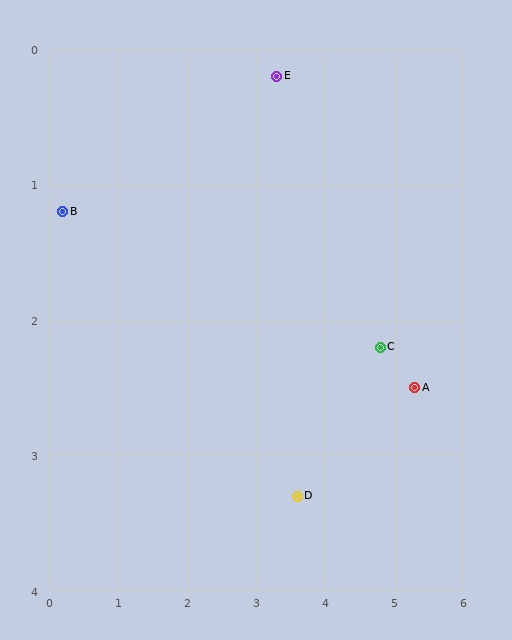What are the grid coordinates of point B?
Point B is at approximately (0.2, 1.2).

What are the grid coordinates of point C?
Point C is at approximately (4.8, 2.2).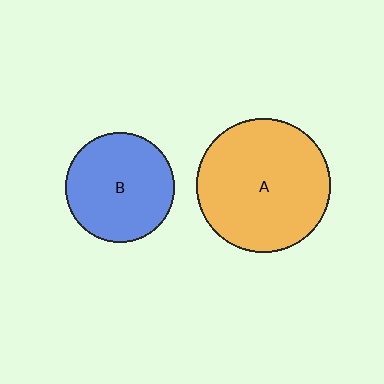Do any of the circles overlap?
No, none of the circles overlap.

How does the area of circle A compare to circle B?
Approximately 1.5 times.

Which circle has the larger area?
Circle A (orange).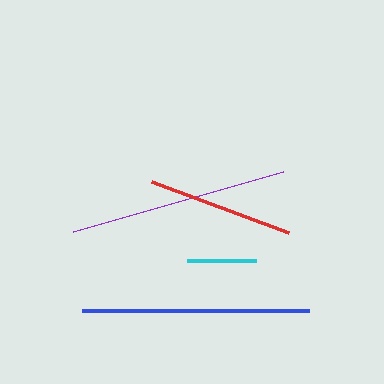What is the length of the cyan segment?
The cyan segment is approximately 69 pixels long.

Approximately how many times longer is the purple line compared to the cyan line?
The purple line is approximately 3.1 times the length of the cyan line.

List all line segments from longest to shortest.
From longest to shortest: blue, purple, red, cyan.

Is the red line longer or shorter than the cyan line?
The red line is longer than the cyan line.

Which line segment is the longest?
The blue line is the longest at approximately 227 pixels.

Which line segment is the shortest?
The cyan line is the shortest at approximately 69 pixels.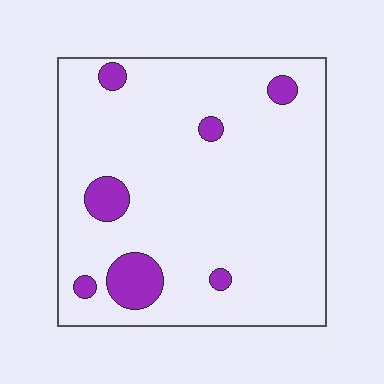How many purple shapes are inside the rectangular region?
7.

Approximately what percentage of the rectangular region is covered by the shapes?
Approximately 10%.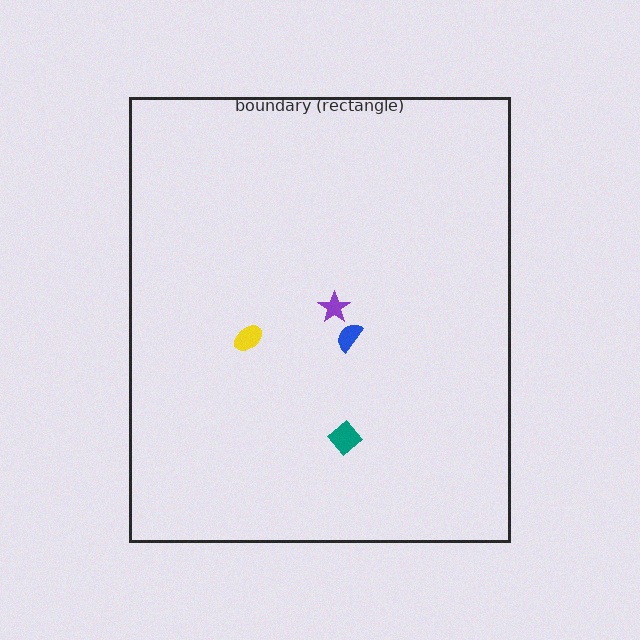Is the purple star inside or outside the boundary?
Inside.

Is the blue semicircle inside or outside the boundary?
Inside.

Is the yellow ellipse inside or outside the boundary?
Inside.